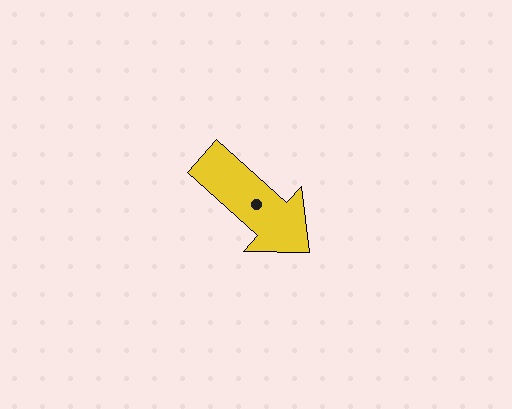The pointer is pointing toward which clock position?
Roughly 4 o'clock.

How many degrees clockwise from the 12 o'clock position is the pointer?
Approximately 132 degrees.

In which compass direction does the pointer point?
Southeast.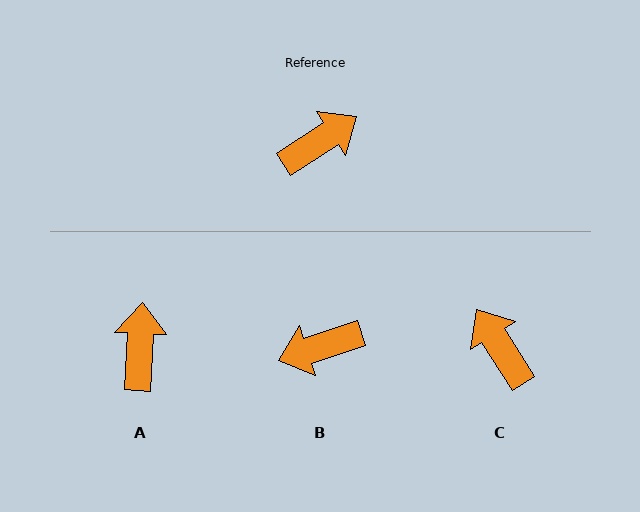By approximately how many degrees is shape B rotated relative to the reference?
Approximately 165 degrees counter-clockwise.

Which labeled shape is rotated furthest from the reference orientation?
B, about 165 degrees away.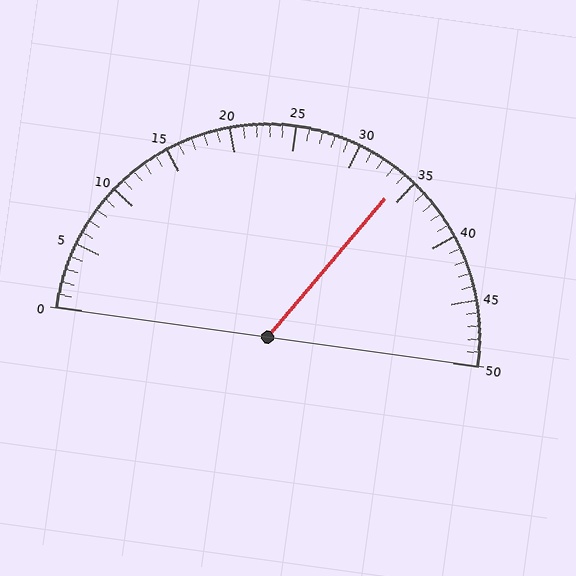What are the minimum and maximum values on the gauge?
The gauge ranges from 0 to 50.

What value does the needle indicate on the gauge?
The needle indicates approximately 34.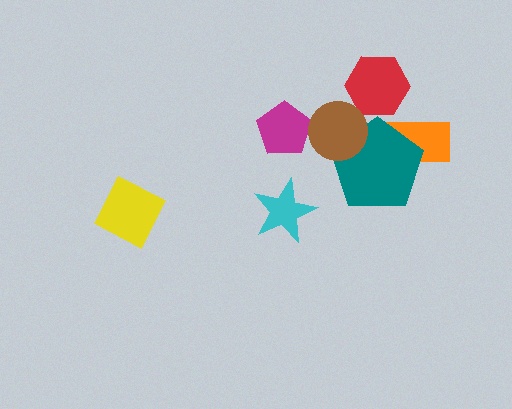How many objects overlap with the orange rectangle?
1 object overlaps with the orange rectangle.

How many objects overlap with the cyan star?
0 objects overlap with the cyan star.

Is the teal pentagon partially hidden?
Yes, it is partially covered by another shape.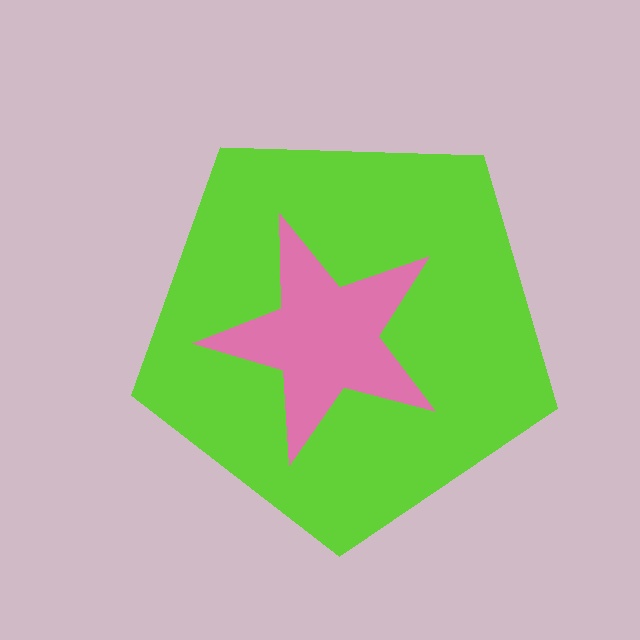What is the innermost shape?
The pink star.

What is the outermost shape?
The lime pentagon.